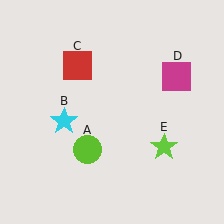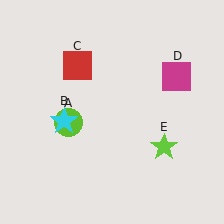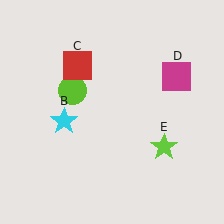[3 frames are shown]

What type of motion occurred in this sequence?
The lime circle (object A) rotated clockwise around the center of the scene.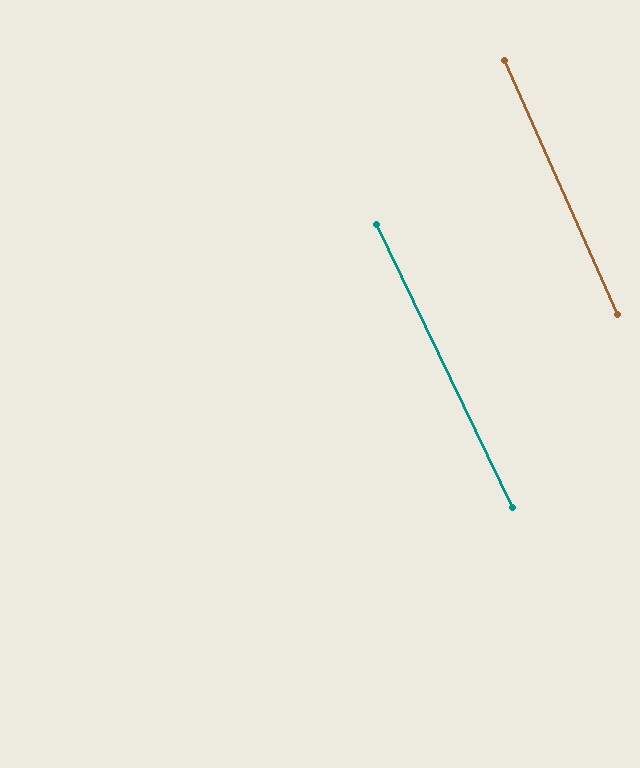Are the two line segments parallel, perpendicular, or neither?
Parallel — their directions differ by only 1.7°.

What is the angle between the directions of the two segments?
Approximately 2 degrees.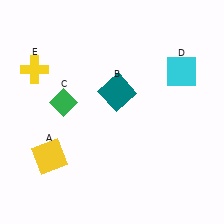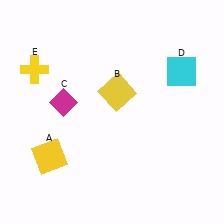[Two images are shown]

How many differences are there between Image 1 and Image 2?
There are 2 differences between the two images.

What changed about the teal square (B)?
In Image 1, B is teal. In Image 2, it changed to yellow.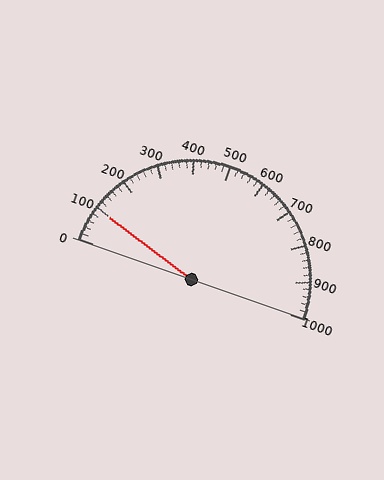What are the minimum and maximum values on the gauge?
The gauge ranges from 0 to 1000.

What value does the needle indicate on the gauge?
The needle indicates approximately 100.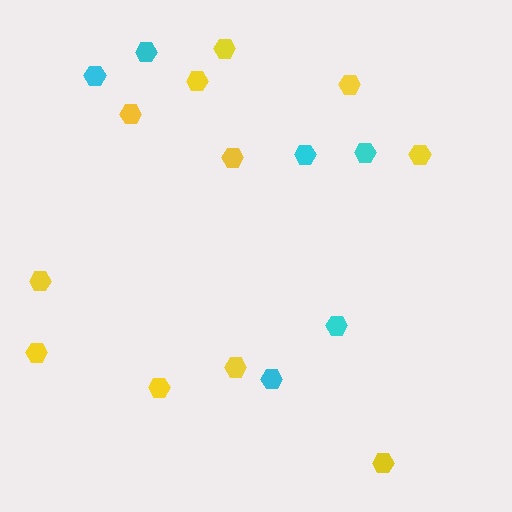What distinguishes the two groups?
There are 2 groups: one group of cyan hexagons (6) and one group of yellow hexagons (11).